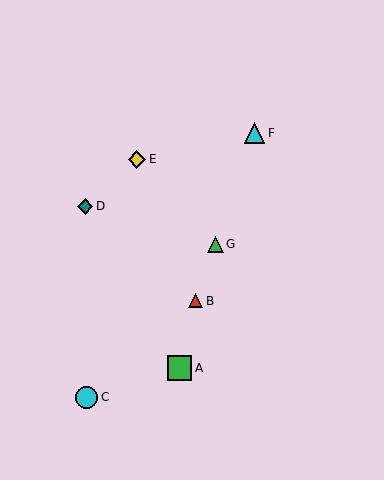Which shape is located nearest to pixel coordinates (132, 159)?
The yellow diamond (labeled E) at (137, 159) is nearest to that location.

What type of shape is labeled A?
Shape A is a green square.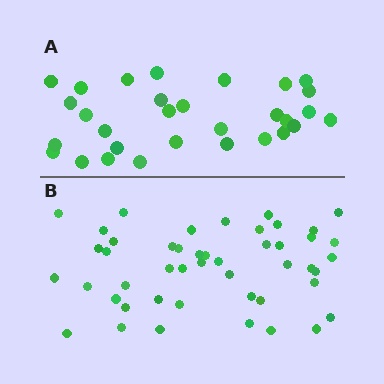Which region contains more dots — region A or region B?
Region B (the bottom region) has more dots.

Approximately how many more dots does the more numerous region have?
Region B has approximately 15 more dots than region A.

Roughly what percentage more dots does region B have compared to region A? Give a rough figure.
About 55% more.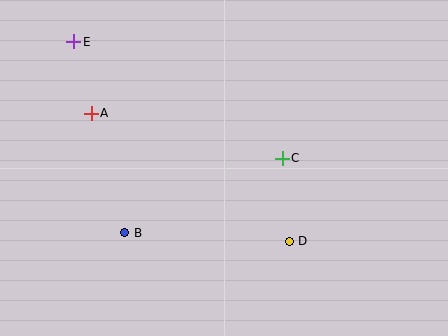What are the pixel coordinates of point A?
Point A is at (91, 113).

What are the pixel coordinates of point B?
Point B is at (125, 233).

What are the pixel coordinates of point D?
Point D is at (289, 241).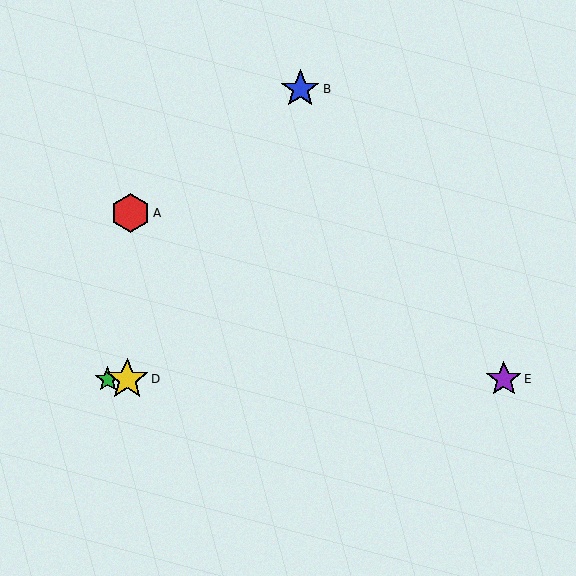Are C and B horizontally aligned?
No, C is at y≈379 and B is at y≈89.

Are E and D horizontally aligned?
Yes, both are at y≈379.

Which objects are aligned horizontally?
Objects C, D, E are aligned horizontally.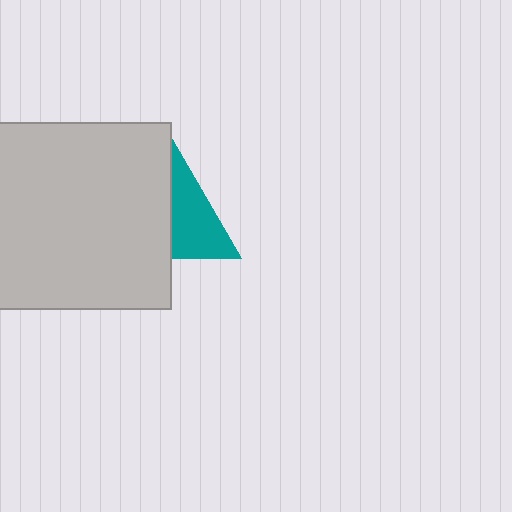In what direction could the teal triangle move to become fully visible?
The teal triangle could move right. That would shift it out from behind the light gray square entirely.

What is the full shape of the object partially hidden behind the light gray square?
The partially hidden object is a teal triangle.